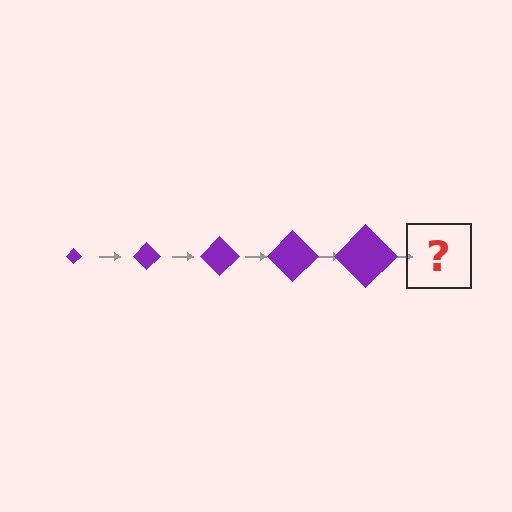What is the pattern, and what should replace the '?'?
The pattern is that the diamond gets progressively larger each step. The '?' should be a purple diamond, larger than the previous one.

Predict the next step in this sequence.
The next step is a purple diamond, larger than the previous one.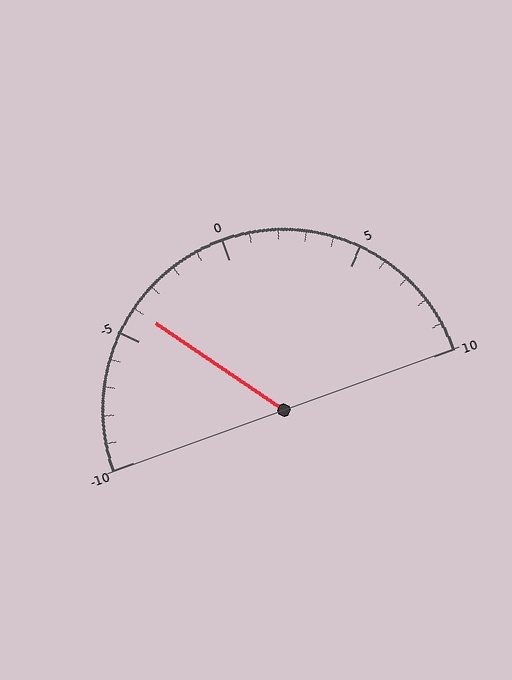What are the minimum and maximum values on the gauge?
The gauge ranges from -10 to 10.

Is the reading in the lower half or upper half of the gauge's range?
The reading is in the lower half of the range (-10 to 10).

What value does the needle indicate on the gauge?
The needle indicates approximately -4.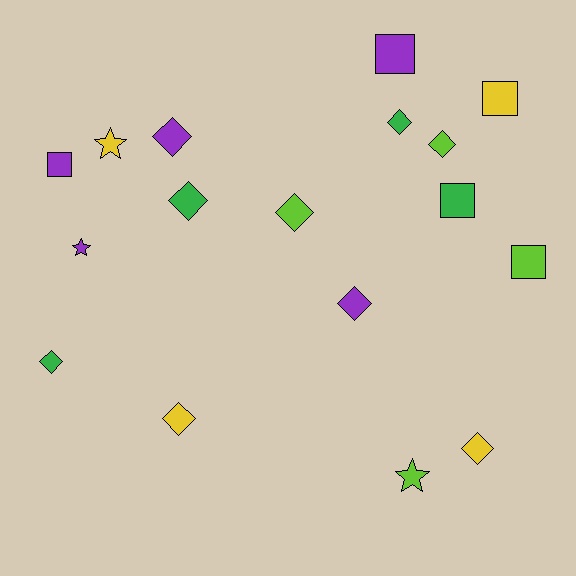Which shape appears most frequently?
Diamond, with 9 objects.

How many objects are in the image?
There are 17 objects.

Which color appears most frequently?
Purple, with 5 objects.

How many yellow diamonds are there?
There are 2 yellow diamonds.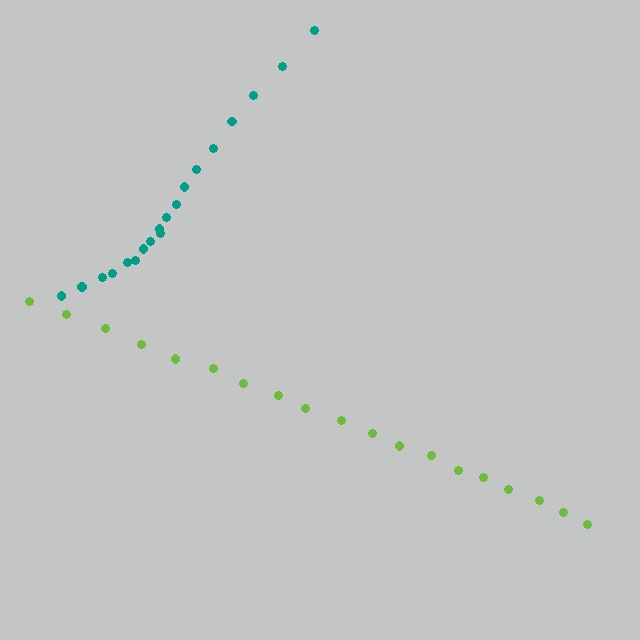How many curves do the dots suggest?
There are 2 distinct paths.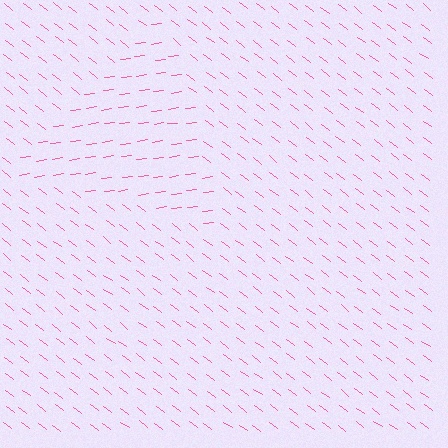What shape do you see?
I see a triangle.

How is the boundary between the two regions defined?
The boundary is defined purely by a change in line orientation (approximately 45 degrees difference). All lines are the same color and thickness.